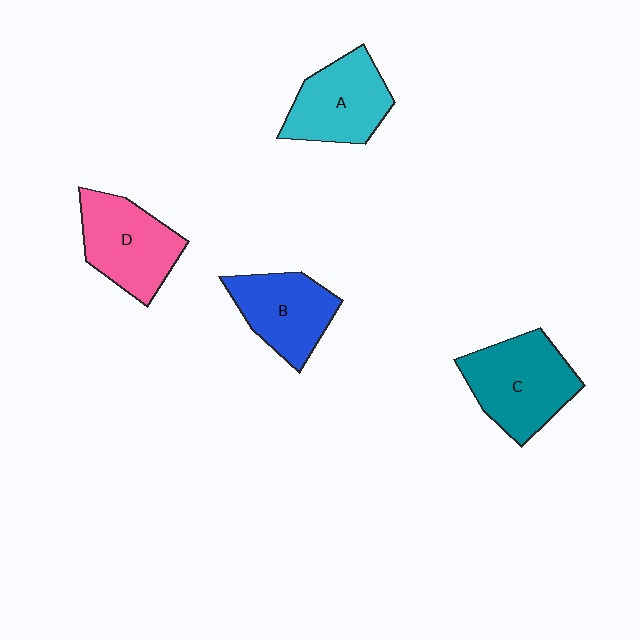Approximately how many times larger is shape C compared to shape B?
Approximately 1.3 times.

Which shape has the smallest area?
Shape B (blue).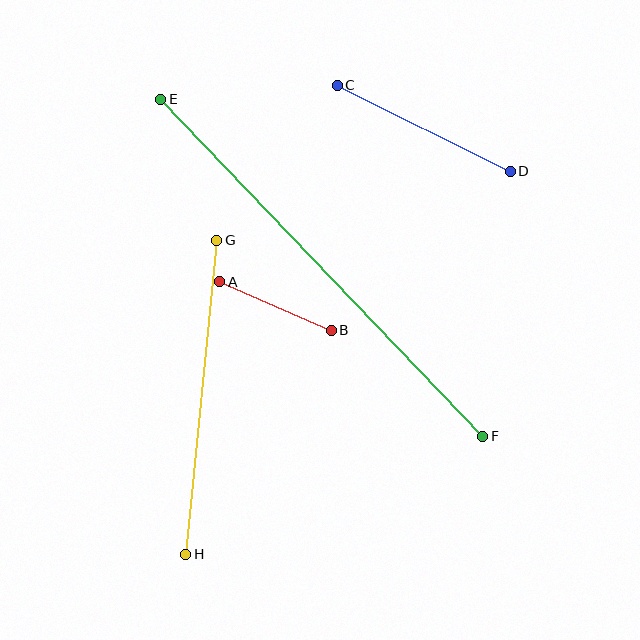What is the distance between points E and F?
The distance is approximately 466 pixels.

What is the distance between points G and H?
The distance is approximately 316 pixels.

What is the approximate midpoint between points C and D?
The midpoint is at approximately (424, 128) pixels.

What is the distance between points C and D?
The distance is approximately 193 pixels.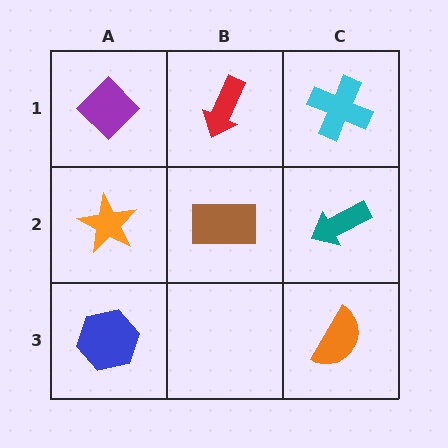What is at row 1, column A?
A purple diamond.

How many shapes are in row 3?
2 shapes.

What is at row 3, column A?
A blue hexagon.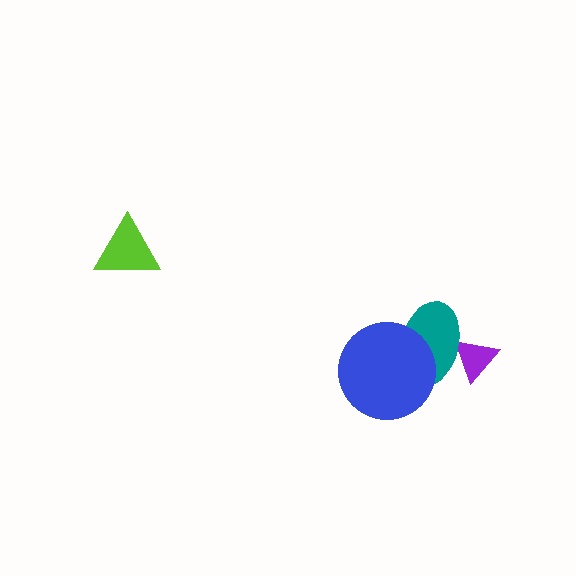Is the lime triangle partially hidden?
No, no other shape covers it.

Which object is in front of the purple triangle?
The teal ellipse is in front of the purple triangle.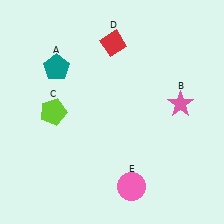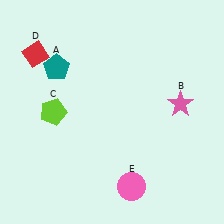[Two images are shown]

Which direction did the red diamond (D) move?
The red diamond (D) moved left.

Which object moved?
The red diamond (D) moved left.